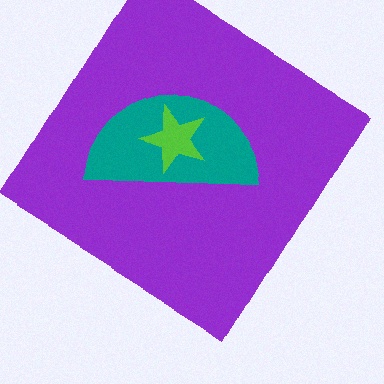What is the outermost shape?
The purple diamond.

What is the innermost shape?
The lime star.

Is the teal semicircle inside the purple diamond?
Yes.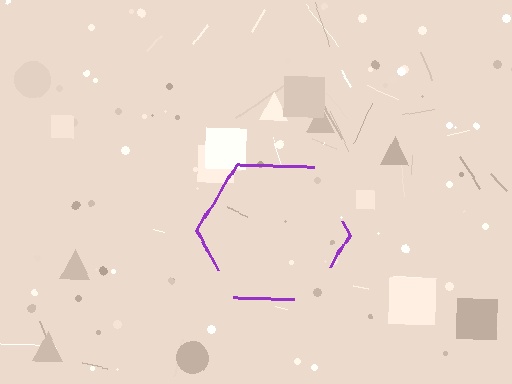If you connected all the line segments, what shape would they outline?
They would outline a hexagon.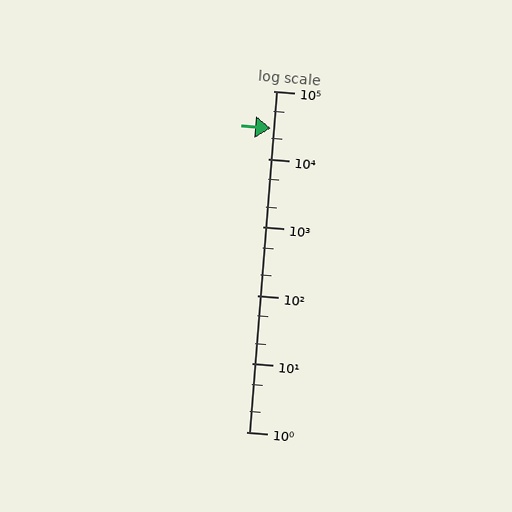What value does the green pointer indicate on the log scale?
The pointer indicates approximately 28000.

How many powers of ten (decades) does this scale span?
The scale spans 5 decades, from 1 to 100000.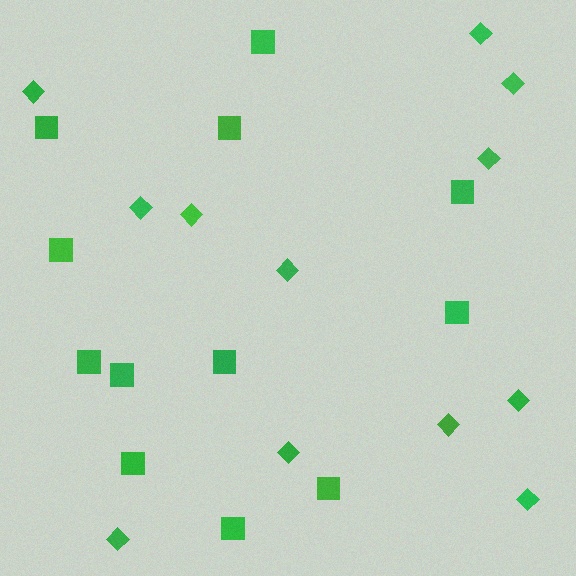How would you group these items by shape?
There are 2 groups: one group of diamonds (12) and one group of squares (12).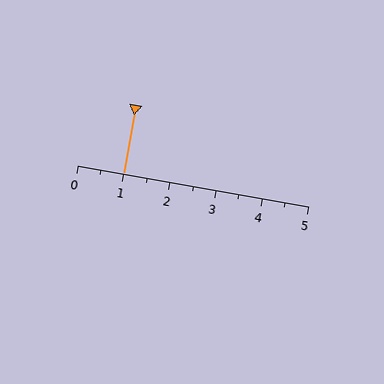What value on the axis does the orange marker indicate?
The marker indicates approximately 1.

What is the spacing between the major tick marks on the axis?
The major ticks are spaced 1 apart.